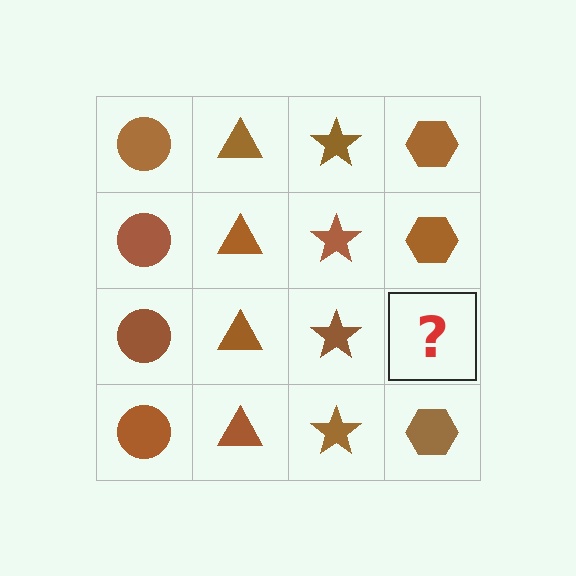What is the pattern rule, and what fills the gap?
The rule is that each column has a consistent shape. The gap should be filled with a brown hexagon.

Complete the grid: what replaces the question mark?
The question mark should be replaced with a brown hexagon.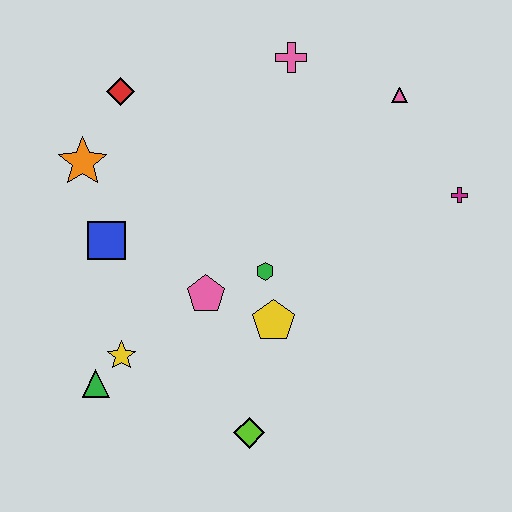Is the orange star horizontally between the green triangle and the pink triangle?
No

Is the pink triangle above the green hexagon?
Yes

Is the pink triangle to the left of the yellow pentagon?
No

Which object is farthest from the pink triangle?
The green triangle is farthest from the pink triangle.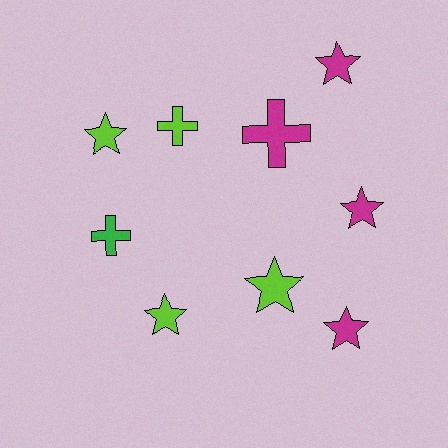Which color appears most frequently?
Lime, with 4 objects.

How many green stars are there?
There are no green stars.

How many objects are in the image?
There are 9 objects.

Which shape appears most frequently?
Star, with 6 objects.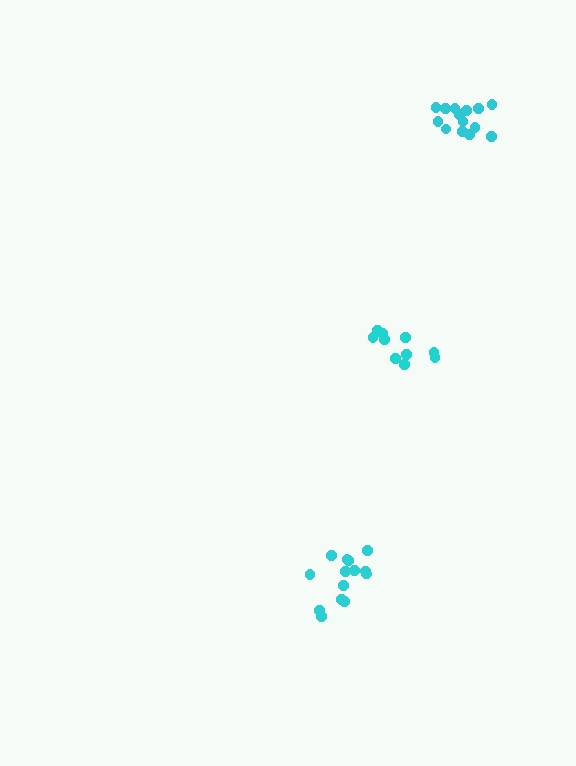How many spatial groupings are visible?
There are 3 spatial groupings.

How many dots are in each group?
Group 1: 14 dots, Group 2: 10 dots, Group 3: 14 dots (38 total).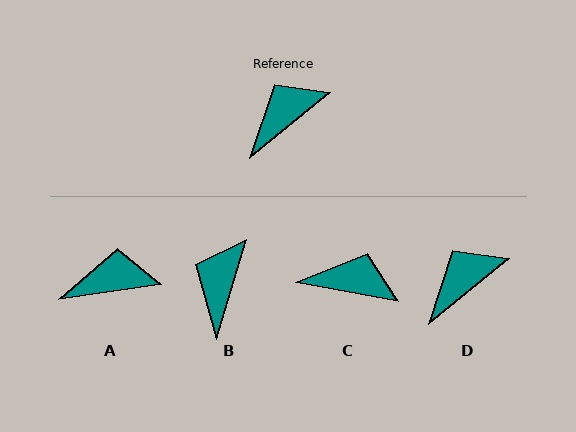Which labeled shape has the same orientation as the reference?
D.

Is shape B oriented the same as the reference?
No, it is off by about 34 degrees.